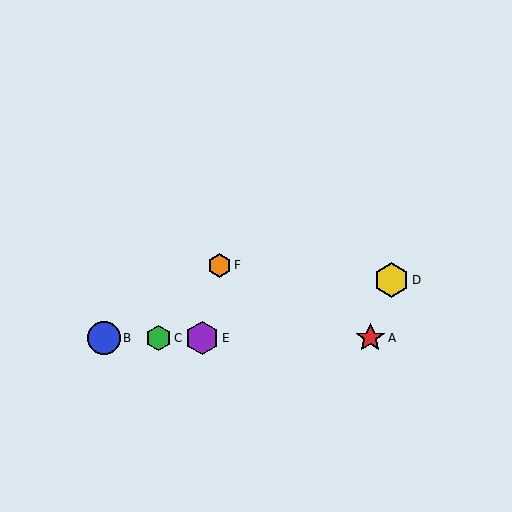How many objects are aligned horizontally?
4 objects (A, B, C, E) are aligned horizontally.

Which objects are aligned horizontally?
Objects A, B, C, E are aligned horizontally.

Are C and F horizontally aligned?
No, C is at y≈338 and F is at y≈265.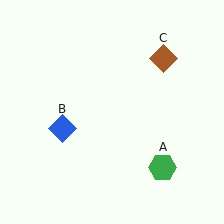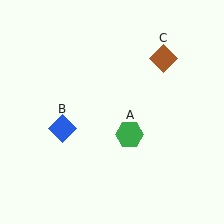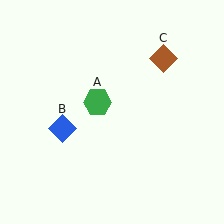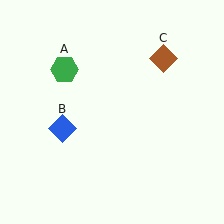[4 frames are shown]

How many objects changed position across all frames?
1 object changed position: green hexagon (object A).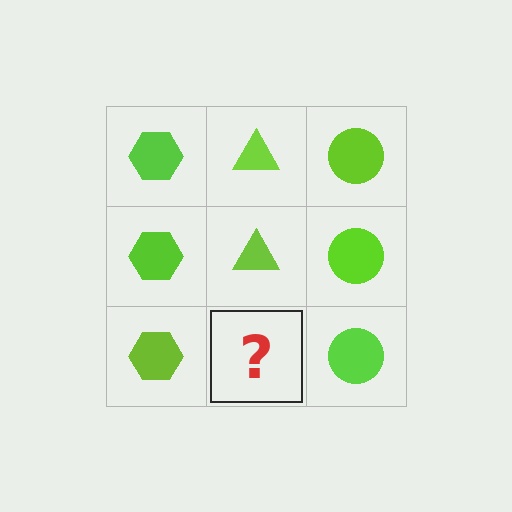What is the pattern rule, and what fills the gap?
The rule is that each column has a consistent shape. The gap should be filled with a lime triangle.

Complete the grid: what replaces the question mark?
The question mark should be replaced with a lime triangle.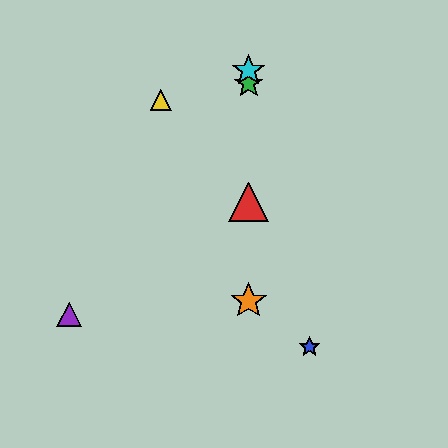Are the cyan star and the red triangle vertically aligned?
Yes, both are at x≈249.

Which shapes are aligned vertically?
The red triangle, the green star, the orange star, the cyan star are aligned vertically.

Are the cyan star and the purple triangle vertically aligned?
No, the cyan star is at x≈249 and the purple triangle is at x≈69.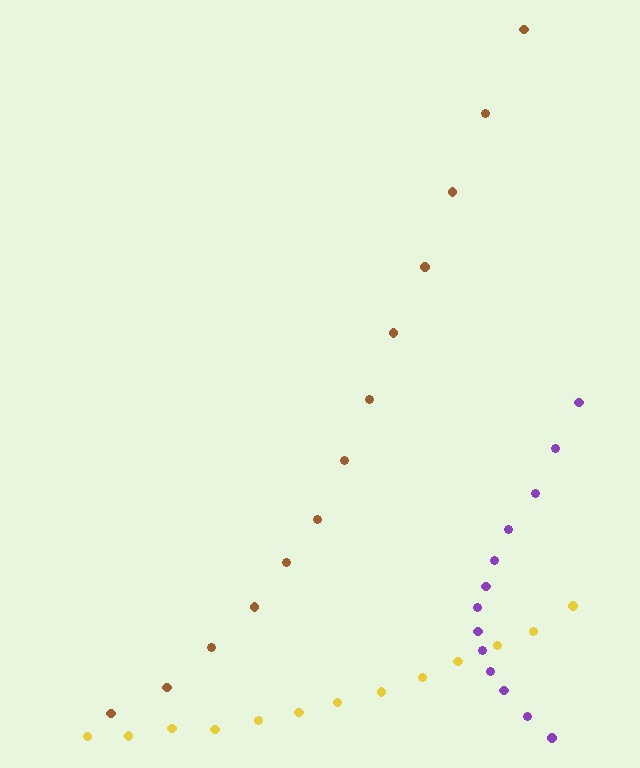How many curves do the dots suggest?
There are 3 distinct paths.